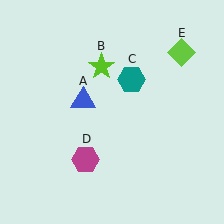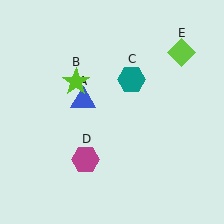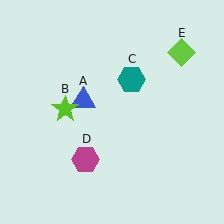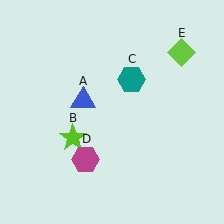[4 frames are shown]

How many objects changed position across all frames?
1 object changed position: lime star (object B).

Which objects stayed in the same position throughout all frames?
Blue triangle (object A) and teal hexagon (object C) and magenta hexagon (object D) and lime diamond (object E) remained stationary.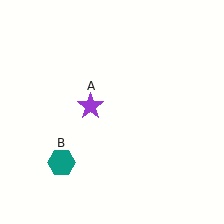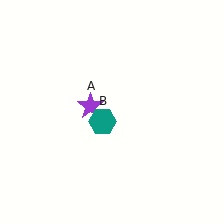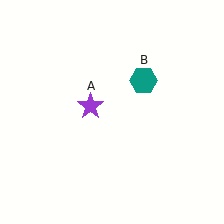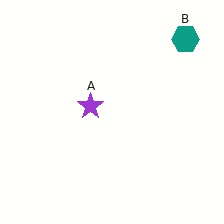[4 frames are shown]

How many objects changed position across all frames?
1 object changed position: teal hexagon (object B).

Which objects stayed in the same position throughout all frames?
Purple star (object A) remained stationary.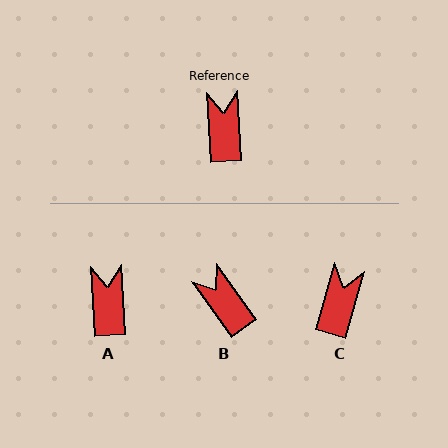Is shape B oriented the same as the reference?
No, it is off by about 32 degrees.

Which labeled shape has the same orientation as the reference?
A.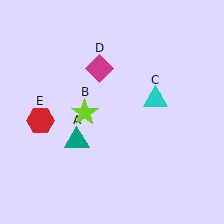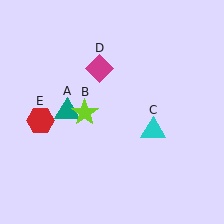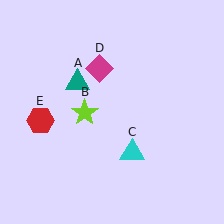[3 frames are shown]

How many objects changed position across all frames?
2 objects changed position: teal triangle (object A), cyan triangle (object C).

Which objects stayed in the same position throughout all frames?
Lime star (object B) and magenta diamond (object D) and red hexagon (object E) remained stationary.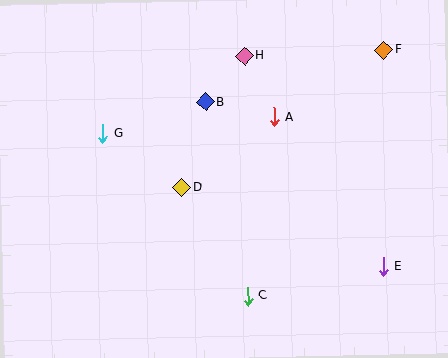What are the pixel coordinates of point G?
Point G is at (103, 134).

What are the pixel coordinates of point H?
Point H is at (245, 56).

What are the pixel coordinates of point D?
Point D is at (182, 187).